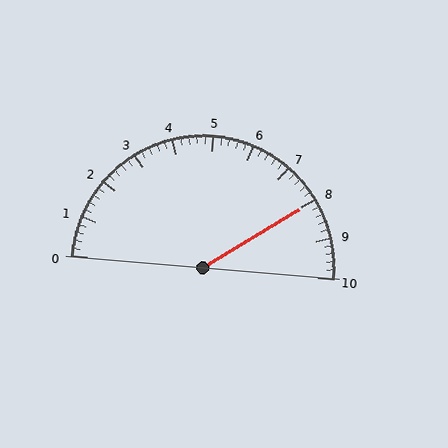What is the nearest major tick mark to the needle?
The nearest major tick mark is 8.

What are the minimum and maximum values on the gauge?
The gauge ranges from 0 to 10.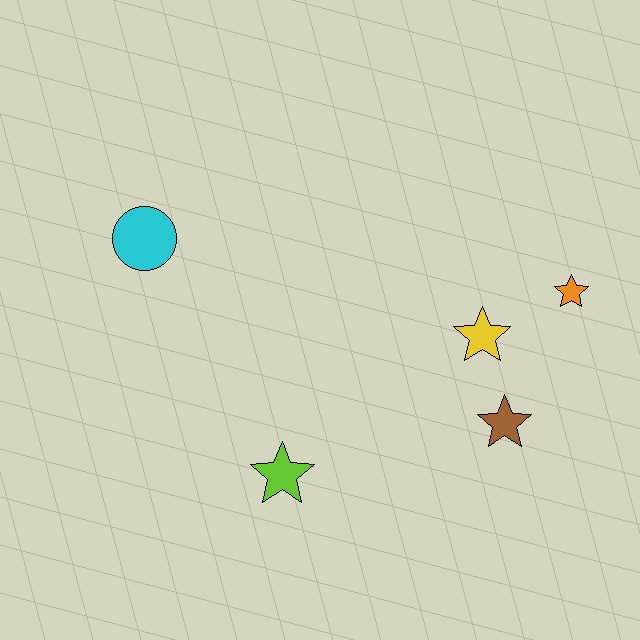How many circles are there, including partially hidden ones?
There is 1 circle.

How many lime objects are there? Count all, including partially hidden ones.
There is 1 lime object.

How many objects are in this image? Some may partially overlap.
There are 5 objects.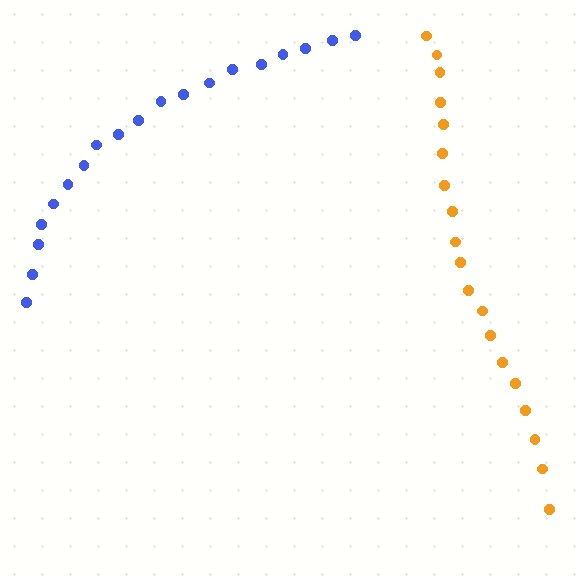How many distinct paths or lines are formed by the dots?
There are 2 distinct paths.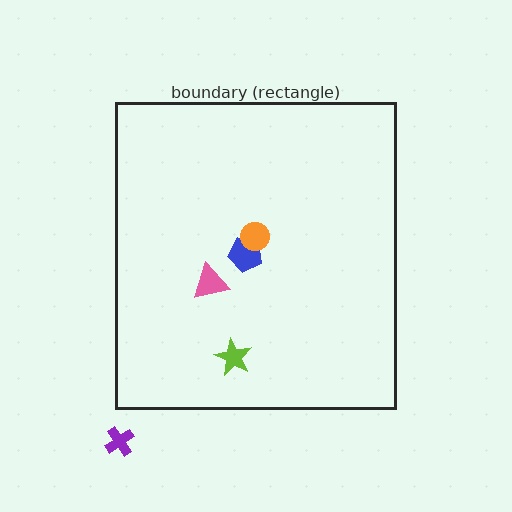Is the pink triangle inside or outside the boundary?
Inside.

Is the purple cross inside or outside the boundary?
Outside.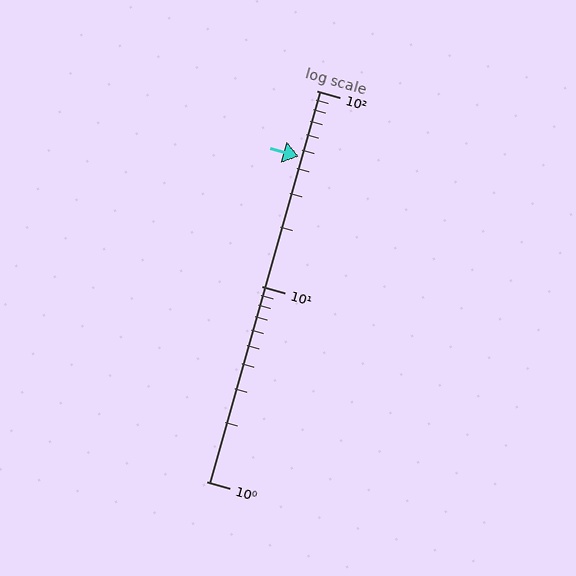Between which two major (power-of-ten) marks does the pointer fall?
The pointer is between 10 and 100.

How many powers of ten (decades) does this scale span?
The scale spans 2 decades, from 1 to 100.